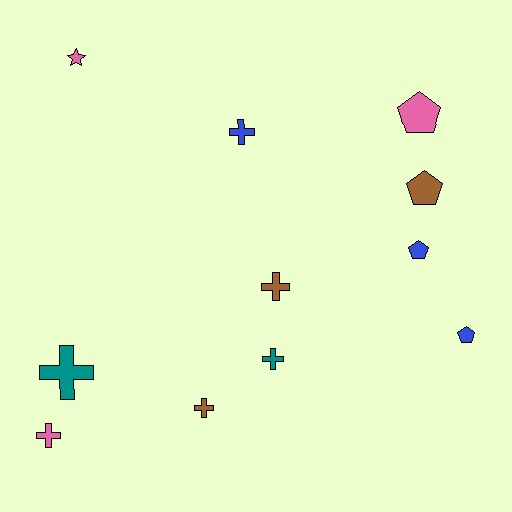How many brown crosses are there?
There are 2 brown crosses.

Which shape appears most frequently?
Cross, with 6 objects.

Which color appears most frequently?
Brown, with 3 objects.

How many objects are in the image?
There are 11 objects.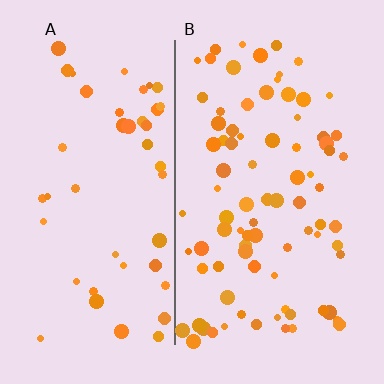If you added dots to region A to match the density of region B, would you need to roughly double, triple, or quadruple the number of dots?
Approximately double.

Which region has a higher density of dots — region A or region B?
B (the right).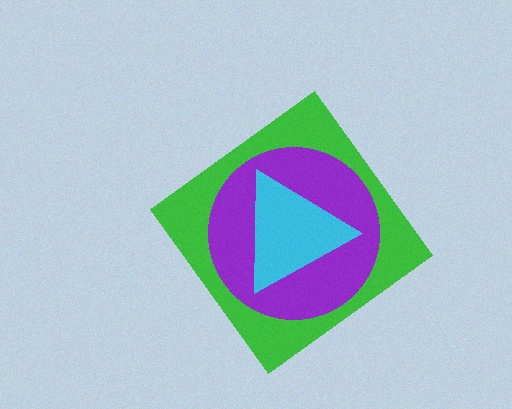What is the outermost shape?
The green diamond.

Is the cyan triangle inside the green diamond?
Yes.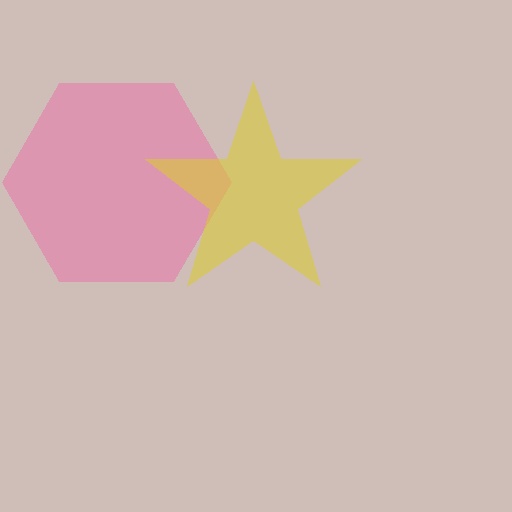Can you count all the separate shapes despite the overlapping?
Yes, there are 2 separate shapes.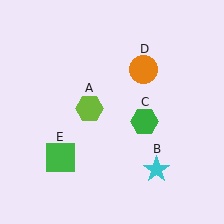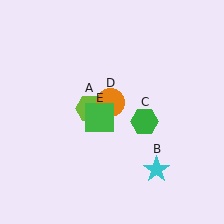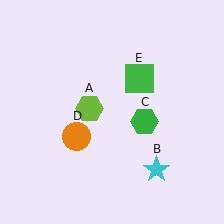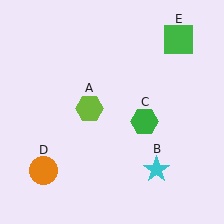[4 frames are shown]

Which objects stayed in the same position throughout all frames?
Lime hexagon (object A) and cyan star (object B) and green hexagon (object C) remained stationary.